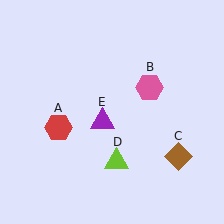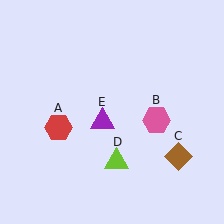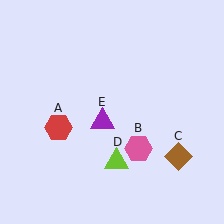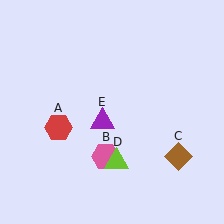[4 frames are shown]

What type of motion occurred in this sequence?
The pink hexagon (object B) rotated clockwise around the center of the scene.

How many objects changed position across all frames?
1 object changed position: pink hexagon (object B).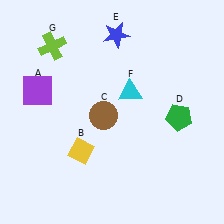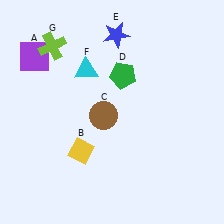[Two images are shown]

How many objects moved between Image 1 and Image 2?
3 objects moved between the two images.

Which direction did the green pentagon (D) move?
The green pentagon (D) moved left.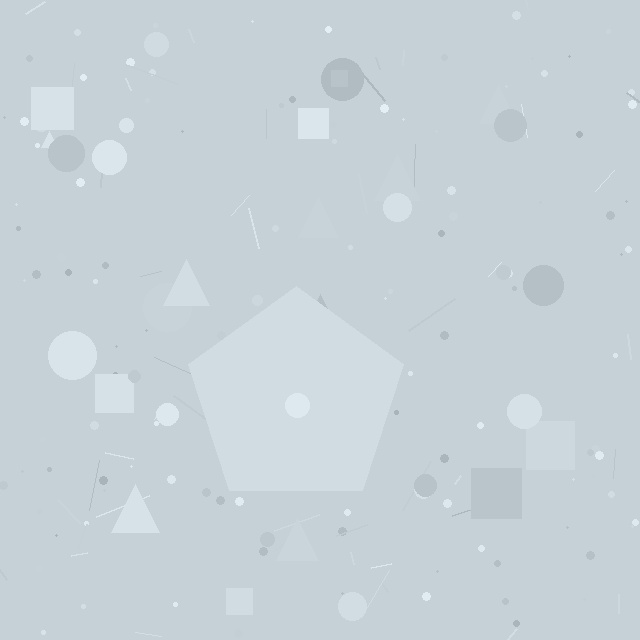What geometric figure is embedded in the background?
A pentagon is embedded in the background.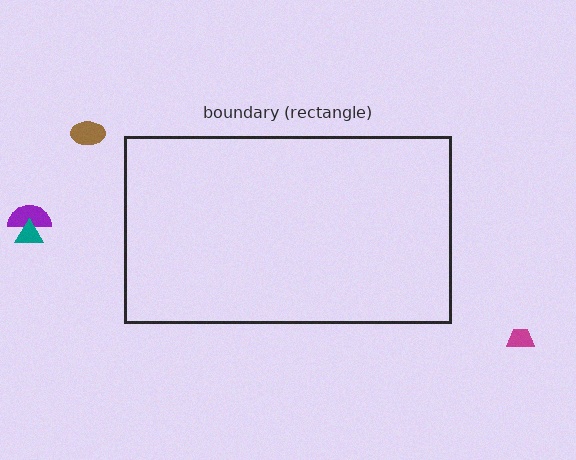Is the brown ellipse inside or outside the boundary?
Outside.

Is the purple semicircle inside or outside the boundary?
Outside.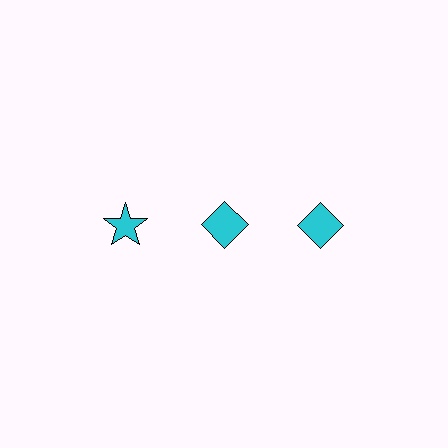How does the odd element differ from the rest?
It has a different shape: star instead of diamond.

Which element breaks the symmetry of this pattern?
The cyan star in the top row, leftmost column breaks the symmetry. All other shapes are cyan diamonds.